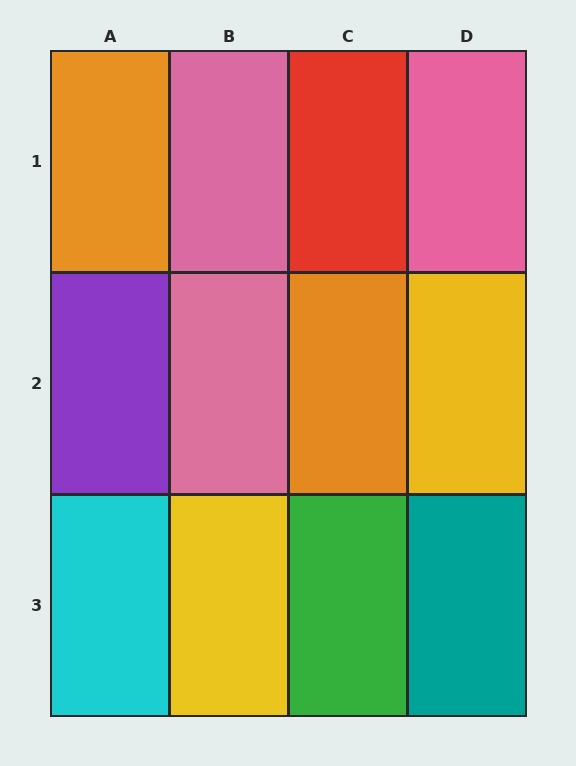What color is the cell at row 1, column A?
Orange.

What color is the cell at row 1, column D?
Pink.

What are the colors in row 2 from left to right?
Purple, pink, orange, yellow.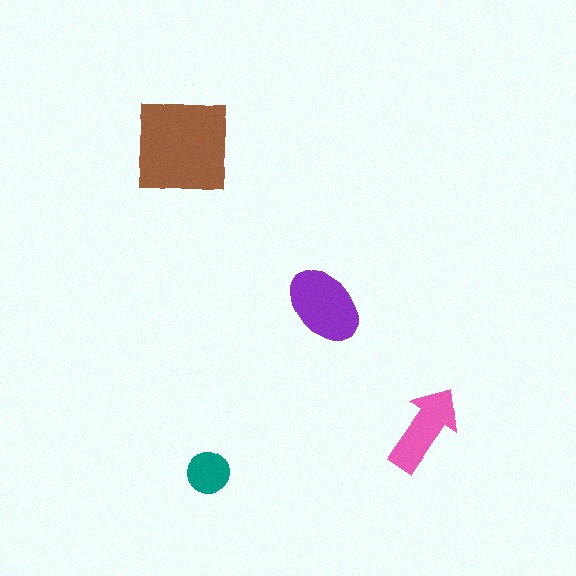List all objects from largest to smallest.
The brown square, the purple ellipse, the pink arrow, the teal circle.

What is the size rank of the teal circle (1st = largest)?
4th.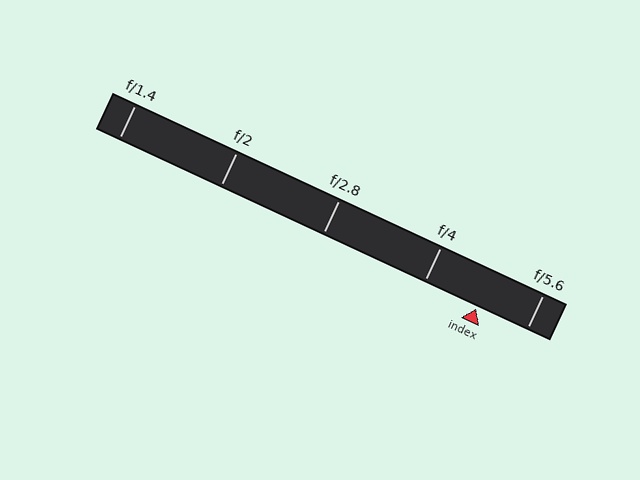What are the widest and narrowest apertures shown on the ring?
The widest aperture shown is f/1.4 and the narrowest is f/5.6.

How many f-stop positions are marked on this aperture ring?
There are 5 f-stop positions marked.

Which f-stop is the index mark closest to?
The index mark is closest to f/5.6.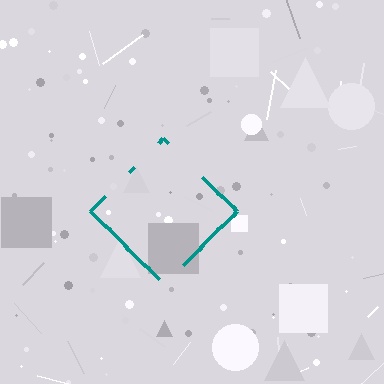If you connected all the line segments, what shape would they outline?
They would outline a diamond.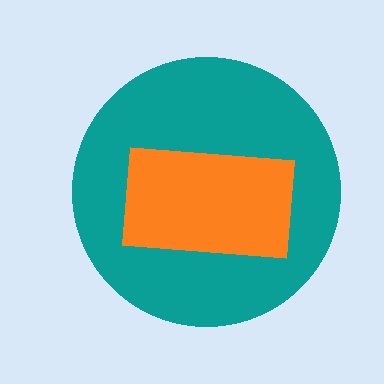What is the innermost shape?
The orange rectangle.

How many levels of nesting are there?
2.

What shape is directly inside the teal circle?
The orange rectangle.